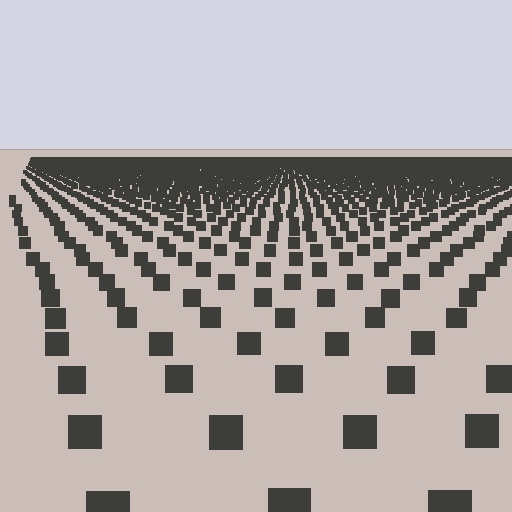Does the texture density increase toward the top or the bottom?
Density increases toward the top.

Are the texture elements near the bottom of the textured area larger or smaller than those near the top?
Larger. Near the bottom, elements are closer to the viewer and appear at a bigger on-screen size.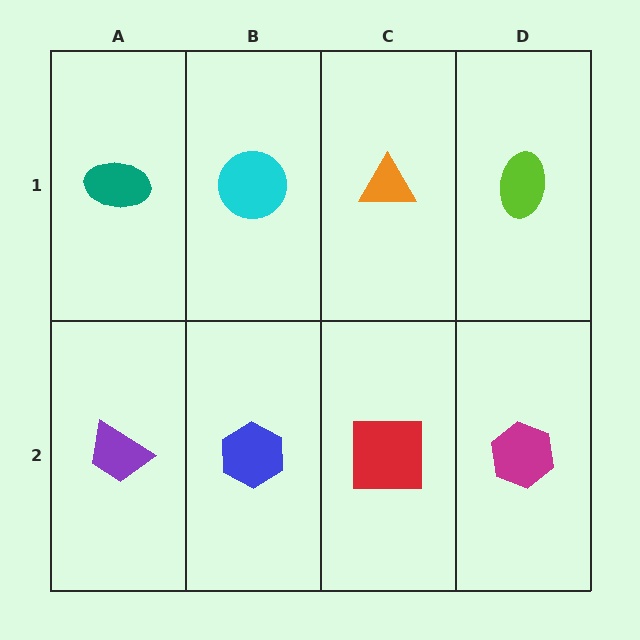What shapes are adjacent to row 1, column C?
A red square (row 2, column C), a cyan circle (row 1, column B), a lime ellipse (row 1, column D).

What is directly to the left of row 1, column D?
An orange triangle.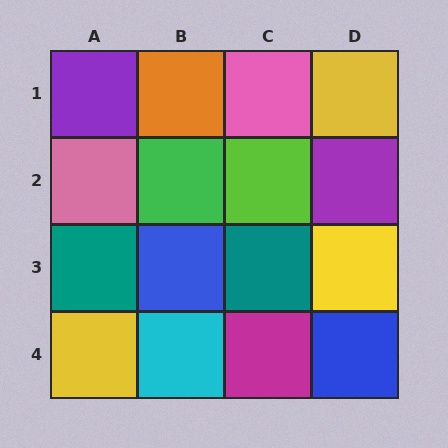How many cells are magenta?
1 cell is magenta.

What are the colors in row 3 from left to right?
Teal, blue, teal, yellow.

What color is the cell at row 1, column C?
Pink.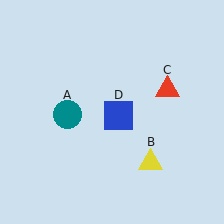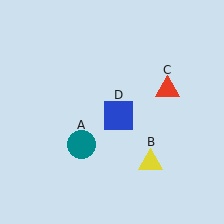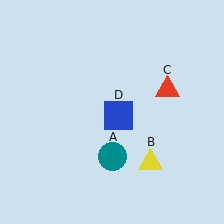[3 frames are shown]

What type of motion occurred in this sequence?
The teal circle (object A) rotated counterclockwise around the center of the scene.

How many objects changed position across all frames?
1 object changed position: teal circle (object A).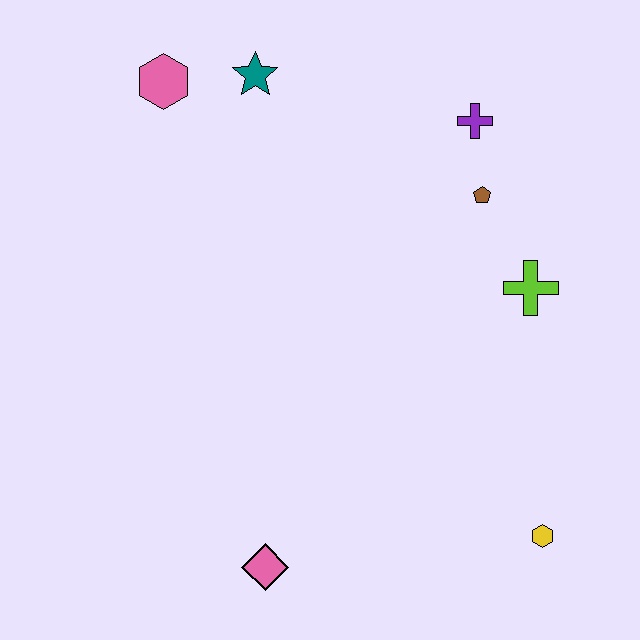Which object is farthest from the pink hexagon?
The yellow hexagon is farthest from the pink hexagon.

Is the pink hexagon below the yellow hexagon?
No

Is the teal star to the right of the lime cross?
No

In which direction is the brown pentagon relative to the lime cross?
The brown pentagon is above the lime cross.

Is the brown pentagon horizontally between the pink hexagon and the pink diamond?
No